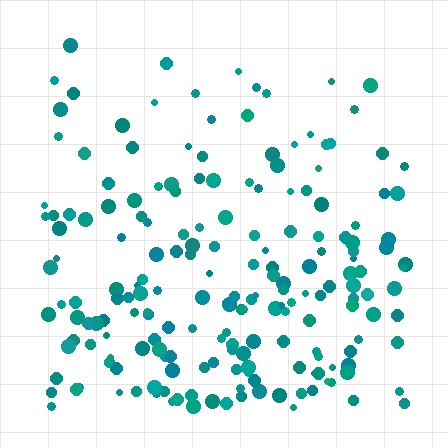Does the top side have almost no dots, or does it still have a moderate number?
Still a moderate number, just noticeably fewer than the bottom.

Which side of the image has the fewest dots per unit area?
The top.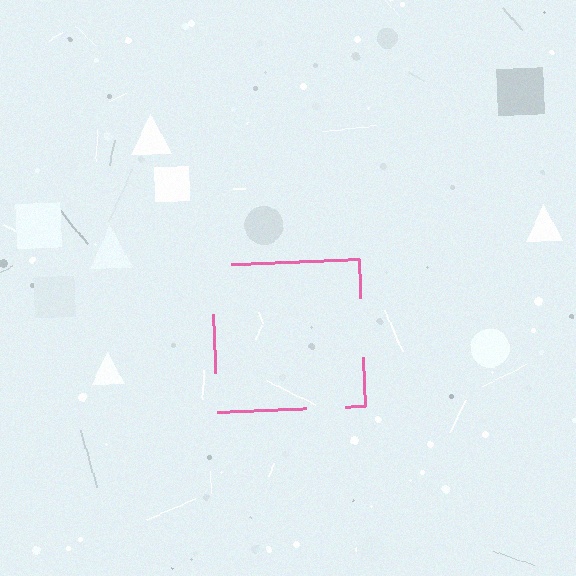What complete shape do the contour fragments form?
The contour fragments form a square.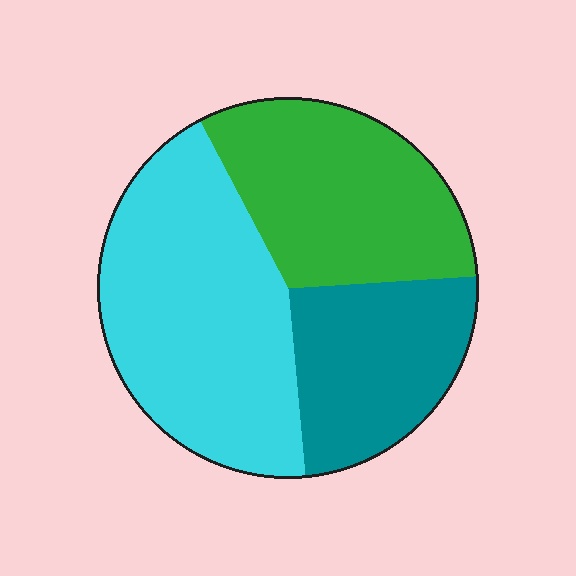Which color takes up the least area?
Teal, at roughly 25%.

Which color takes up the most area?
Cyan, at roughly 45%.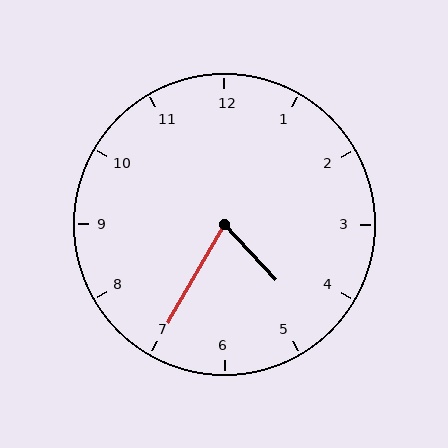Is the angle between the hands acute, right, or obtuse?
It is acute.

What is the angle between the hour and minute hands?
Approximately 72 degrees.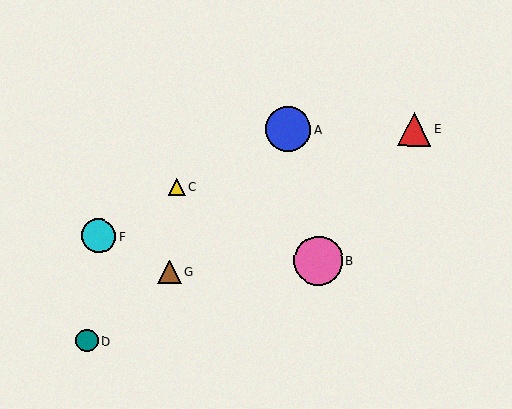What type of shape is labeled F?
Shape F is a cyan circle.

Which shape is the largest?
The pink circle (labeled B) is the largest.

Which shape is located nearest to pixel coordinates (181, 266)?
The brown triangle (labeled G) at (170, 272) is nearest to that location.